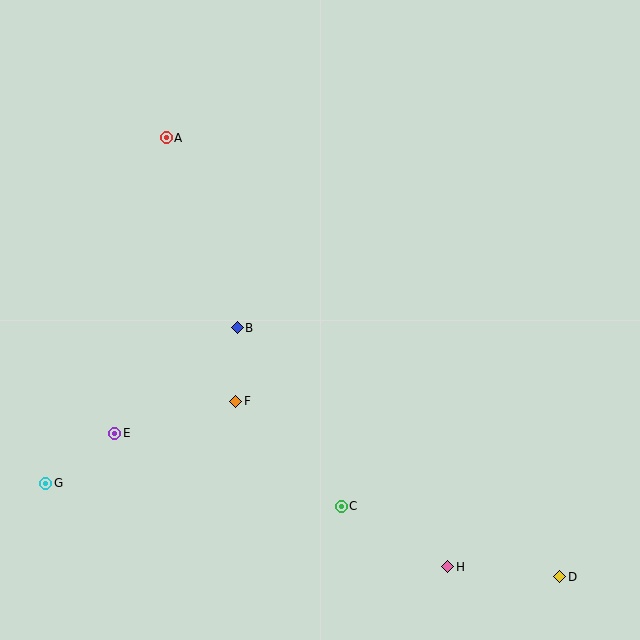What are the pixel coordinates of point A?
Point A is at (166, 138).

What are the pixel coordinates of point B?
Point B is at (237, 328).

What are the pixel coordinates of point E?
Point E is at (115, 433).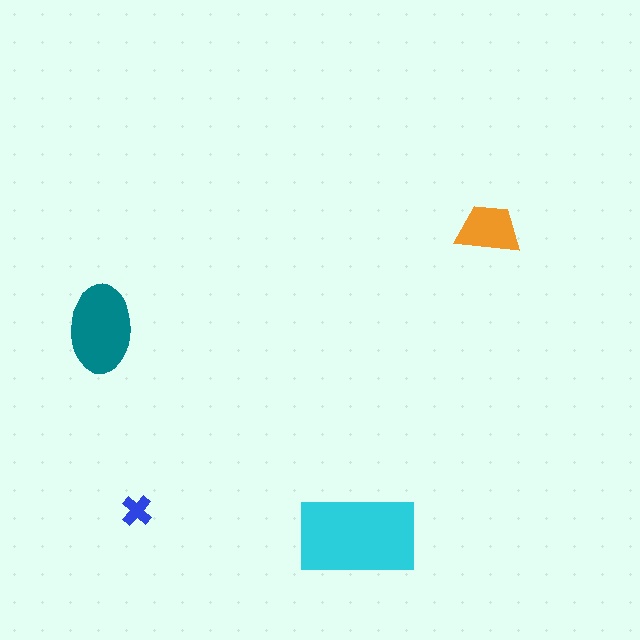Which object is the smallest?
The blue cross.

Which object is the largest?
The cyan rectangle.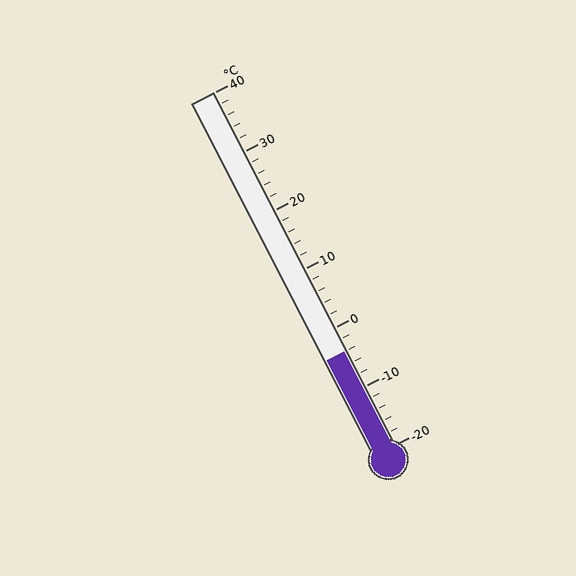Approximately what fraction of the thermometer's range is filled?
The thermometer is filled to approximately 25% of its range.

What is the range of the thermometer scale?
The thermometer scale ranges from -20°C to 40°C.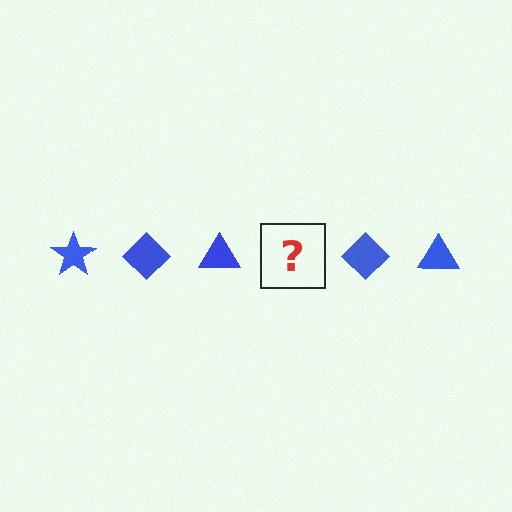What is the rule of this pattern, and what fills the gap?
The rule is that the pattern cycles through star, diamond, triangle shapes in blue. The gap should be filled with a blue star.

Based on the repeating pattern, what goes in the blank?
The blank should be a blue star.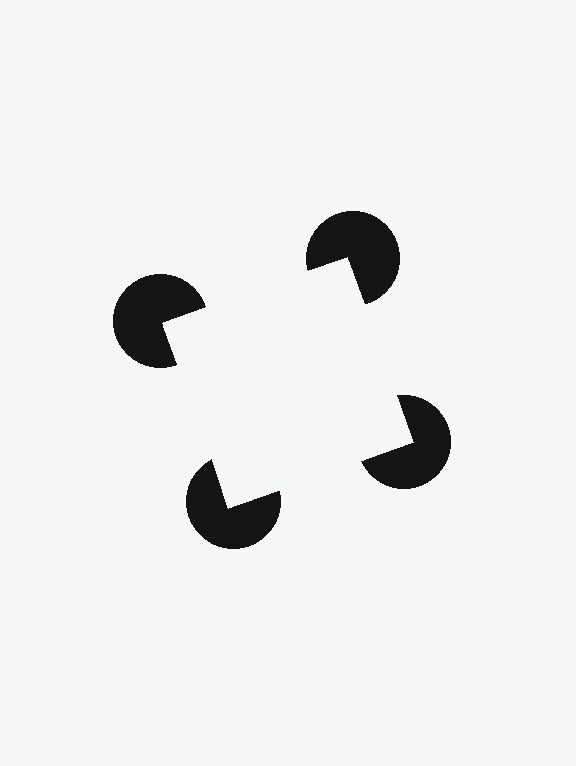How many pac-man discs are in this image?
There are 4 — one at each vertex of the illusory square.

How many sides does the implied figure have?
4 sides.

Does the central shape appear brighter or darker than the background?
It typically appears slightly brighter than the background, even though no actual brightness change is drawn.